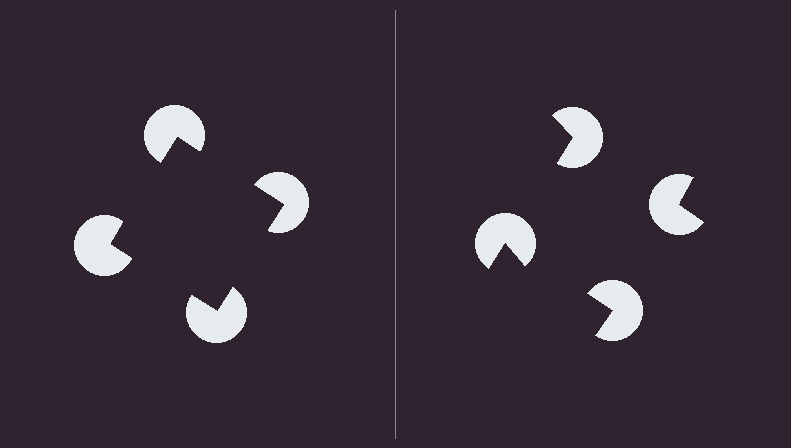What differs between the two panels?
The pac-man discs are positioned identically on both sides; only the wedge orientations differ. On the left they align to a square; on the right they are misaligned.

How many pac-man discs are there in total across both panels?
8 — 4 on each side.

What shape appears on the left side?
An illusory square.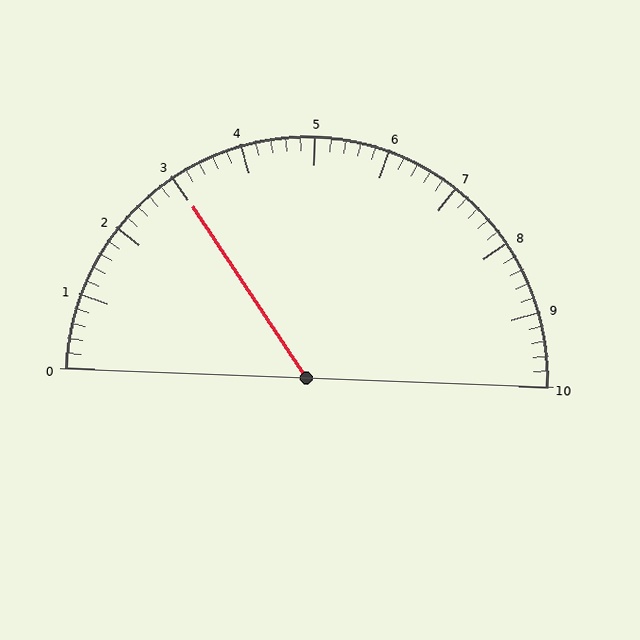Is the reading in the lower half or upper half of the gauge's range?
The reading is in the lower half of the range (0 to 10).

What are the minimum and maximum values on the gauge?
The gauge ranges from 0 to 10.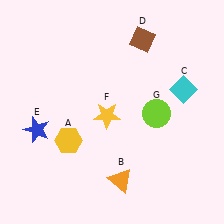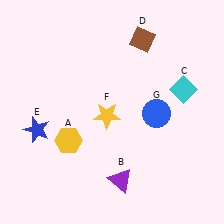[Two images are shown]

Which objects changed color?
B changed from orange to purple. G changed from lime to blue.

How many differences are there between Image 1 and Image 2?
There are 2 differences between the two images.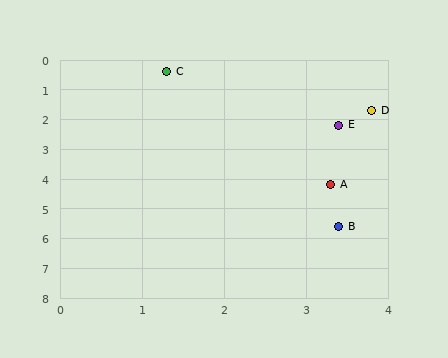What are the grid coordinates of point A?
Point A is at approximately (3.3, 4.2).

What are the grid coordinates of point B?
Point B is at approximately (3.4, 5.6).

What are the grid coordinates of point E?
Point E is at approximately (3.4, 2.2).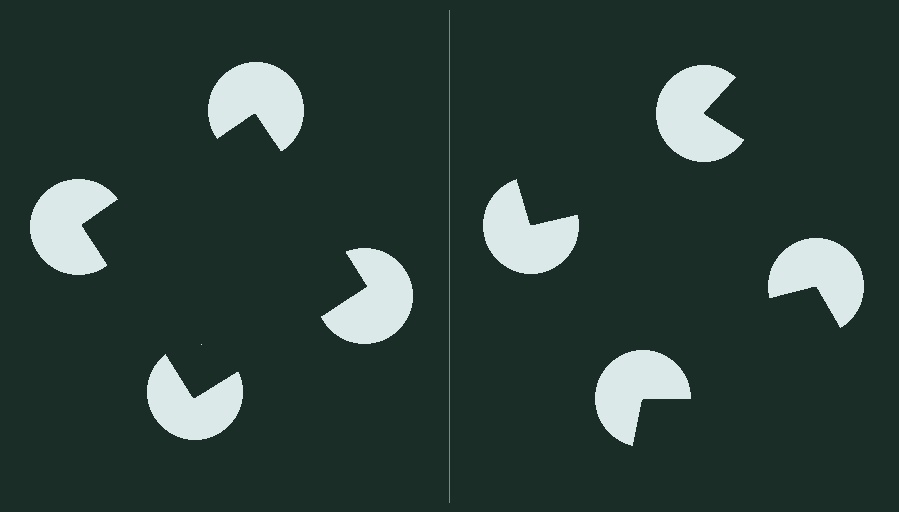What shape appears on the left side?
An illusory square.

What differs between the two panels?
The pac-man discs are positioned identically on both sides; only the wedge orientations differ. On the left they align to a square; on the right they are misaligned.